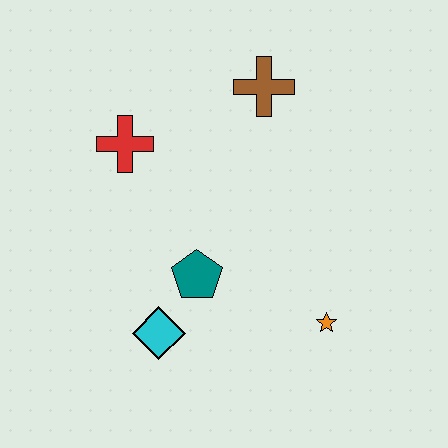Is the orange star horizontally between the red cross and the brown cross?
No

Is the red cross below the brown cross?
Yes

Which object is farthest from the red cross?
The orange star is farthest from the red cross.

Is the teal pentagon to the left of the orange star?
Yes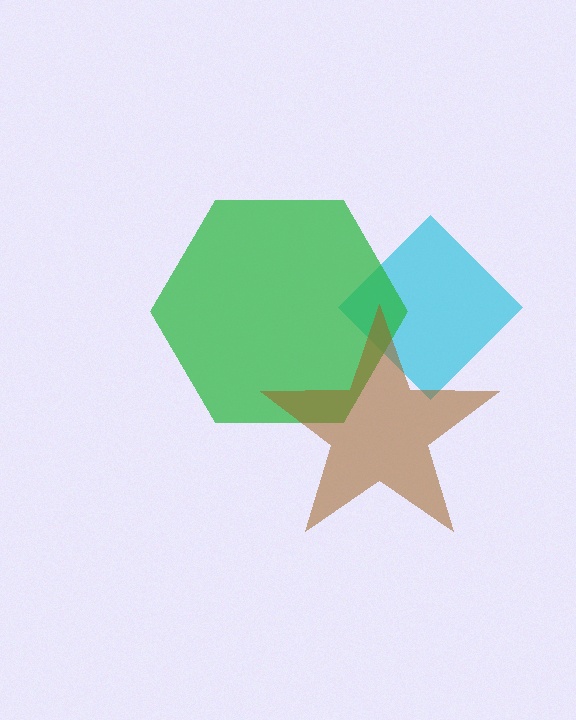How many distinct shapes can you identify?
There are 3 distinct shapes: a cyan diamond, a green hexagon, a brown star.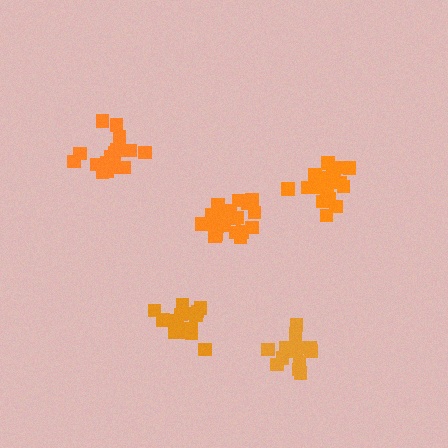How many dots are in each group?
Group 1: 21 dots, Group 2: 19 dots, Group 3: 20 dots, Group 4: 17 dots, Group 5: 16 dots (93 total).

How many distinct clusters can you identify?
There are 5 distinct clusters.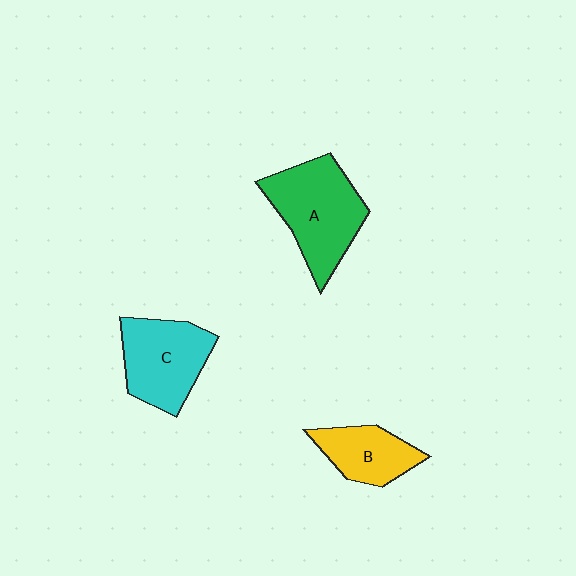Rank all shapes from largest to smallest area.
From largest to smallest: A (green), C (cyan), B (yellow).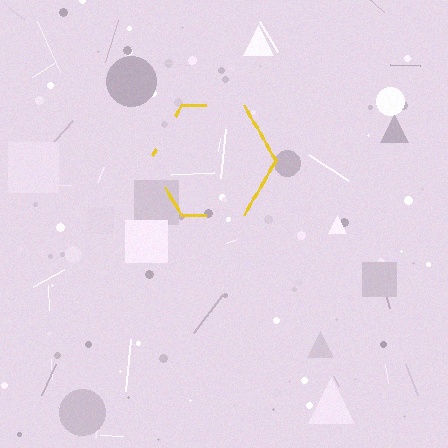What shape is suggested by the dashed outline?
The dashed outline suggests a hexagon.